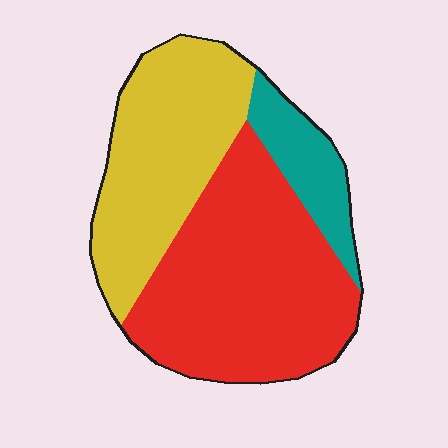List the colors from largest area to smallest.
From largest to smallest: red, yellow, teal.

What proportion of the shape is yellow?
Yellow covers about 35% of the shape.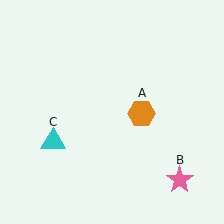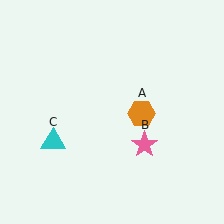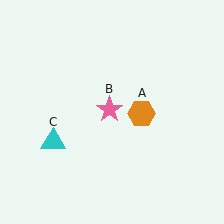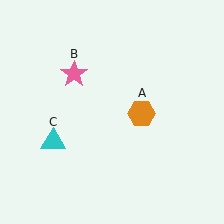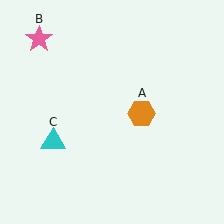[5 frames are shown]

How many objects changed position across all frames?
1 object changed position: pink star (object B).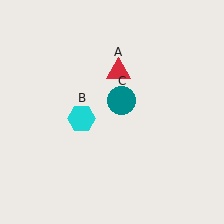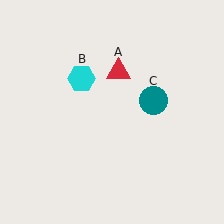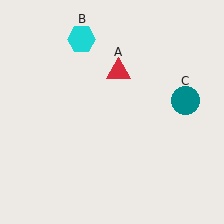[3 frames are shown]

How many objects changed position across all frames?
2 objects changed position: cyan hexagon (object B), teal circle (object C).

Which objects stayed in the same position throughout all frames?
Red triangle (object A) remained stationary.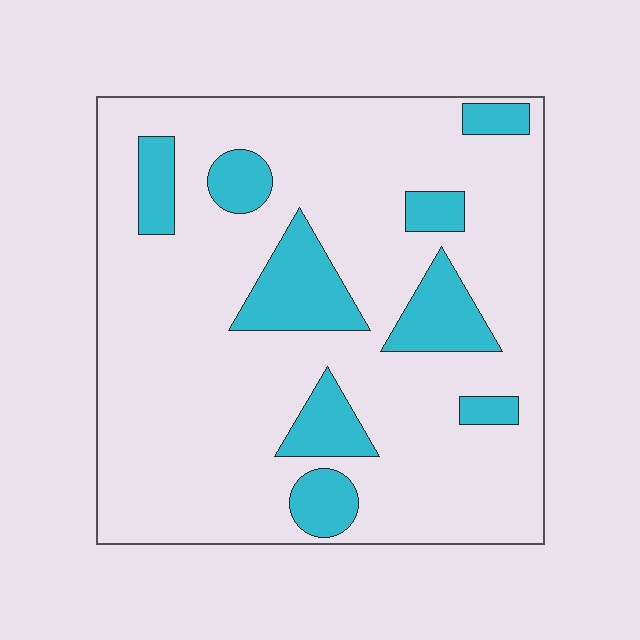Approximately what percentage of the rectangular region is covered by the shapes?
Approximately 20%.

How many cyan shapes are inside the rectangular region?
9.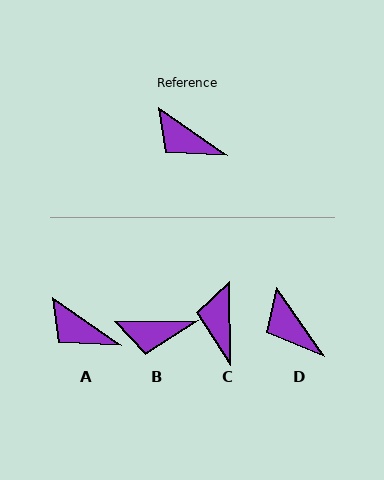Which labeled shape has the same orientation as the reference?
A.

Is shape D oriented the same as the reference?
No, it is off by about 20 degrees.